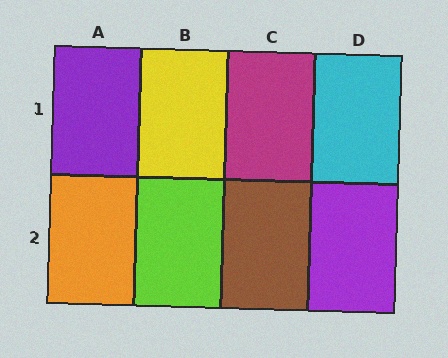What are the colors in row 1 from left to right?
Purple, yellow, magenta, cyan.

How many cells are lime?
1 cell is lime.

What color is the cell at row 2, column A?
Orange.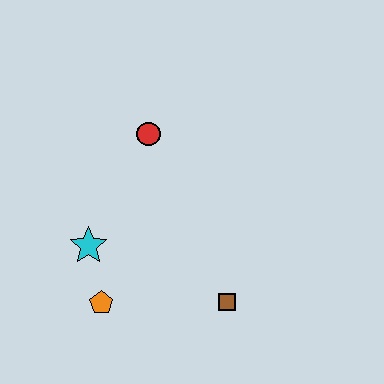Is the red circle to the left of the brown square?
Yes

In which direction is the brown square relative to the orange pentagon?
The brown square is to the right of the orange pentagon.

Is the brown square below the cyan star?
Yes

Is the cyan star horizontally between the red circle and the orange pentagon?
No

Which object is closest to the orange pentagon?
The cyan star is closest to the orange pentagon.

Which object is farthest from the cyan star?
The brown square is farthest from the cyan star.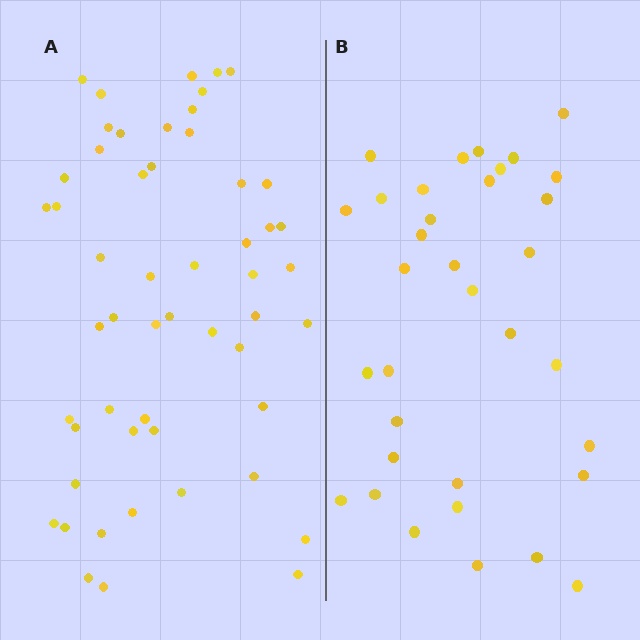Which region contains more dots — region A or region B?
Region A (the left region) has more dots.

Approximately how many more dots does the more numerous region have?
Region A has approximately 20 more dots than region B.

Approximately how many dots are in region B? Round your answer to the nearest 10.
About 30 dots. (The exact count is 34, which rounds to 30.)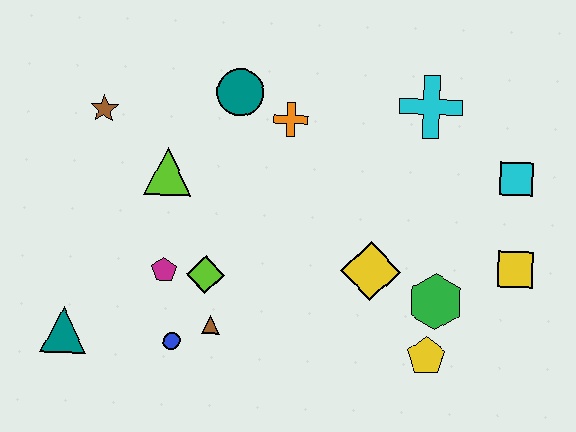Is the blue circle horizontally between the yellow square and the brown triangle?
No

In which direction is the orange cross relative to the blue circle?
The orange cross is above the blue circle.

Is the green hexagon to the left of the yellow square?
Yes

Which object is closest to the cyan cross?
The cyan square is closest to the cyan cross.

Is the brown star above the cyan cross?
No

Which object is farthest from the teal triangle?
The cyan square is farthest from the teal triangle.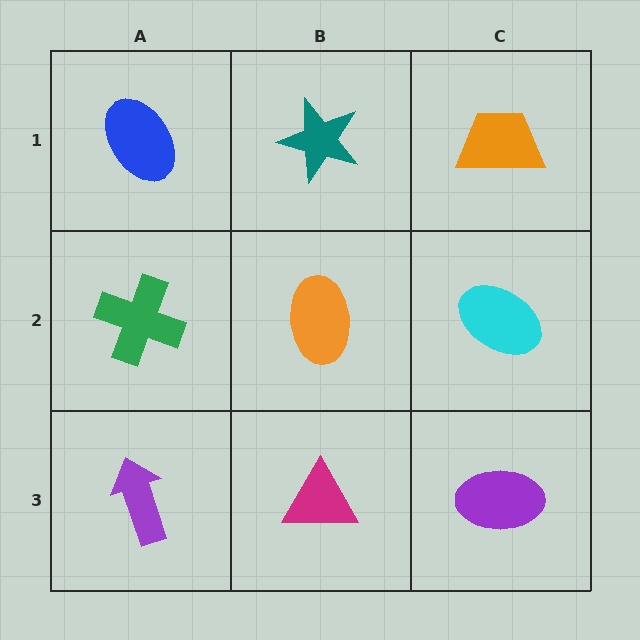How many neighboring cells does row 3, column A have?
2.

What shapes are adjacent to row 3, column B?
An orange ellipse (row 2, column B), a purple arrow (row 3, column A), a purple ellipse (row 3, column C).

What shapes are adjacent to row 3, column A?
A green cross (row 2, column A), a magenta triangle (row 3, column B).